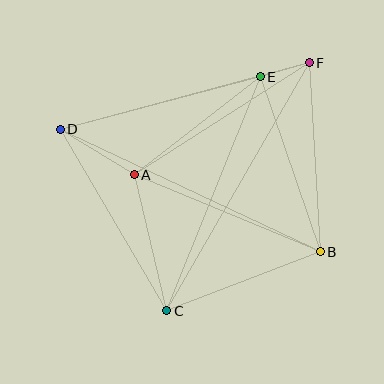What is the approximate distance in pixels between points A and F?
The distance between A and F is approximately 208 pixels.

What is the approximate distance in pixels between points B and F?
The distance between B and F is approximately 189 pixels.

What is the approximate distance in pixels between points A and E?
The distance between A and E is approximately 160 pixels.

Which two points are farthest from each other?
Points B and D are farthest from each other.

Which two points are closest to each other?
Points E and F are closest to each other.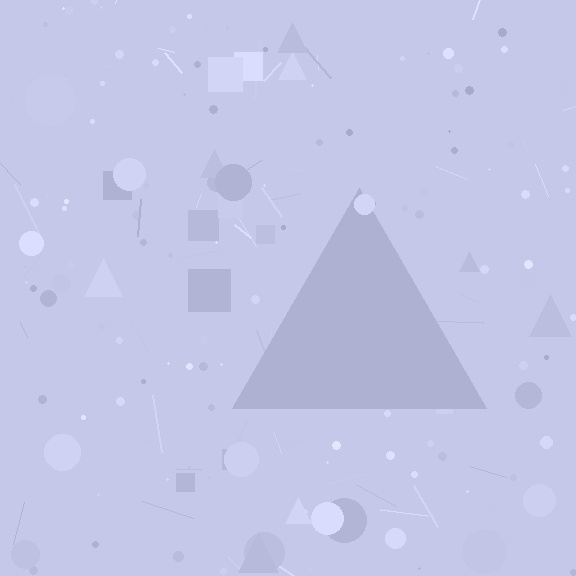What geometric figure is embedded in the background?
A triangle is embedded in the background.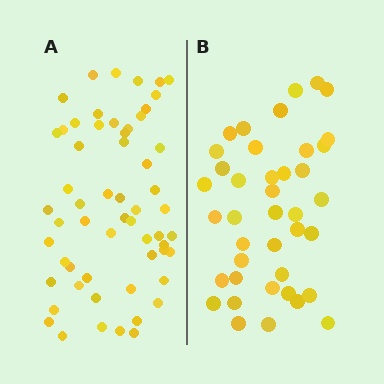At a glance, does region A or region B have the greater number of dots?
Region A (the left region) has more dots.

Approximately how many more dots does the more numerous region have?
Region A has approximately 20 more dots than region B.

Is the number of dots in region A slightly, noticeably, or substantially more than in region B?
Region A has substantially more. The ratio is roughly 1.4 to 1.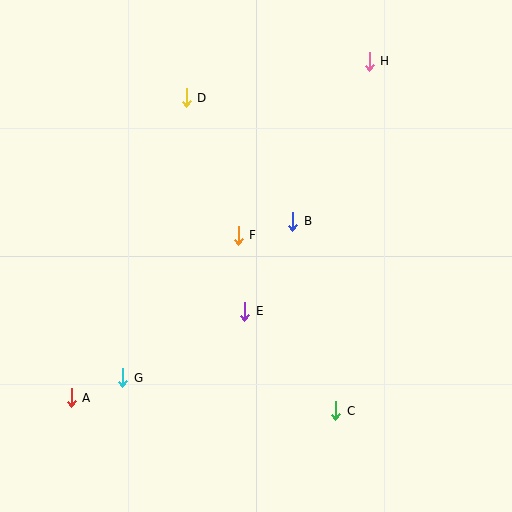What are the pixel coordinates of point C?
Point C is at (336, 411).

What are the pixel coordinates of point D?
Point D is at (186, 98).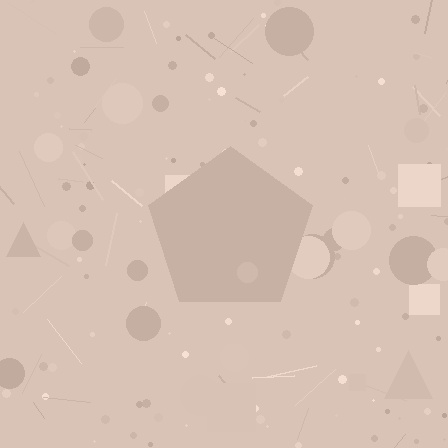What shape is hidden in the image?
A pentagon is hidden in the image.